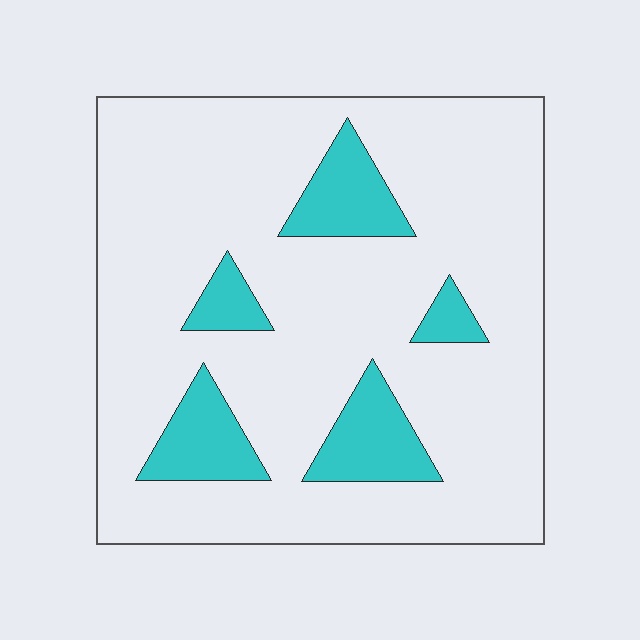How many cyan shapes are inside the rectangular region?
5.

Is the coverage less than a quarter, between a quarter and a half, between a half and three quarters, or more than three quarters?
Less than a quarter.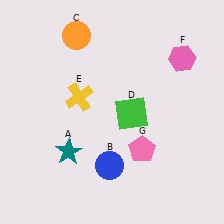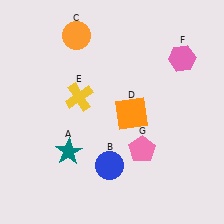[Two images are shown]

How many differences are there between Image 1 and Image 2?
There is 1 difference between the two images.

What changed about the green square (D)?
In Image 1, D is green. In Image 2, it changed to orange.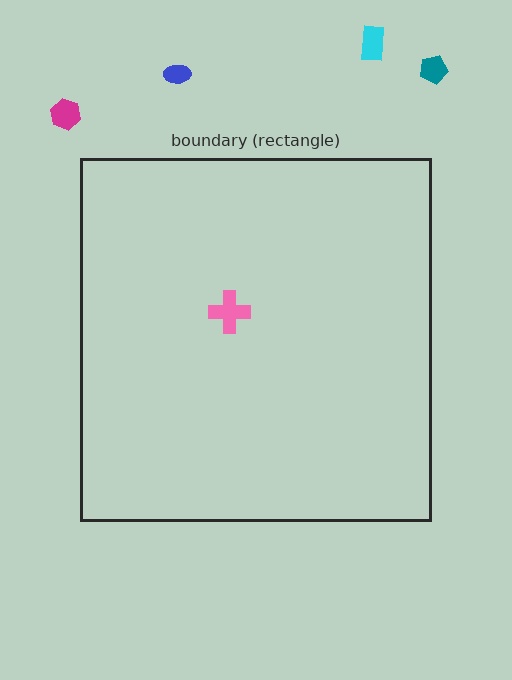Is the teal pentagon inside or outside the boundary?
Outside.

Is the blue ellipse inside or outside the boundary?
Outside.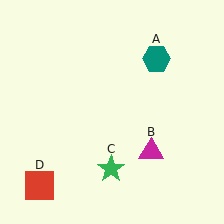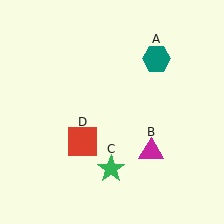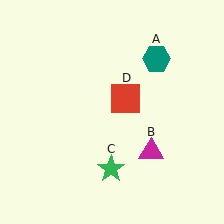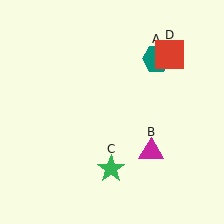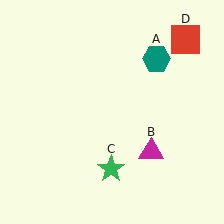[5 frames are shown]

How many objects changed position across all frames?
1 object changed position: red square (object D).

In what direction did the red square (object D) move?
The red square (object D) moved up and to the right.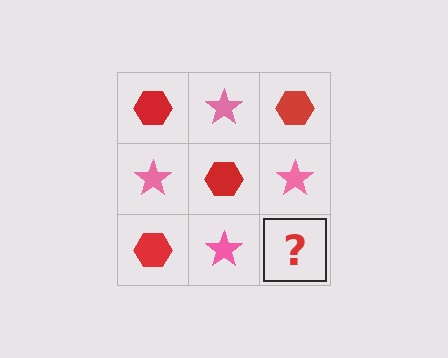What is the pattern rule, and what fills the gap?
The rule is that it alternates red hexagon and pink star in a checkerboard pattern. The gap should be filled with a red hexagon.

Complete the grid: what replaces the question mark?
The question mark should be replaced with a red hexagon.